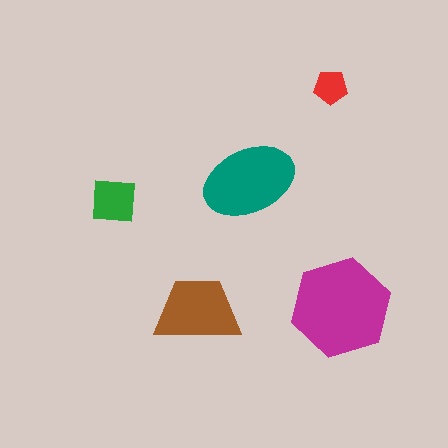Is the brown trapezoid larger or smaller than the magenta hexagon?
Smaller.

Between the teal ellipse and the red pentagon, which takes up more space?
The teal ellipse.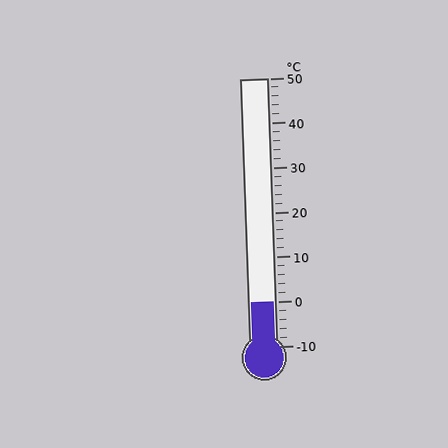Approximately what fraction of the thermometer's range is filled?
The thermometer is filled to approximately 15% of its range.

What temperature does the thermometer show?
The thermometer shows approximately 0°C.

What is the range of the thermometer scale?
The thermometer scale ranges from -10°C to 50°C.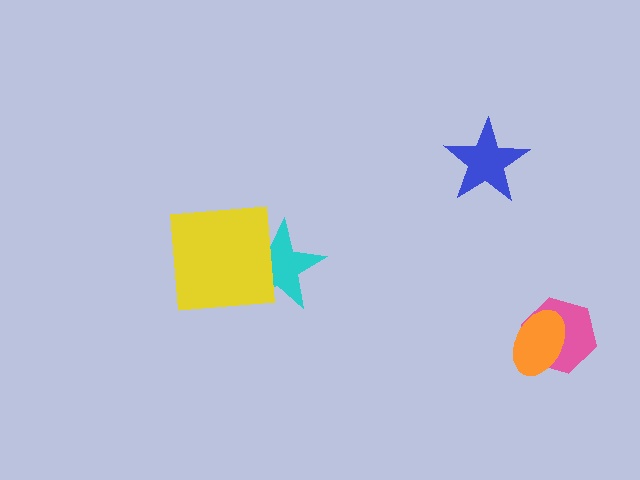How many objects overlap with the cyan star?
1 object overlaps with the cyan star.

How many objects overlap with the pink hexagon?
1 object overlaps with the pink hexagon.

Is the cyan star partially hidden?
Yes, it is partially covered by another shape.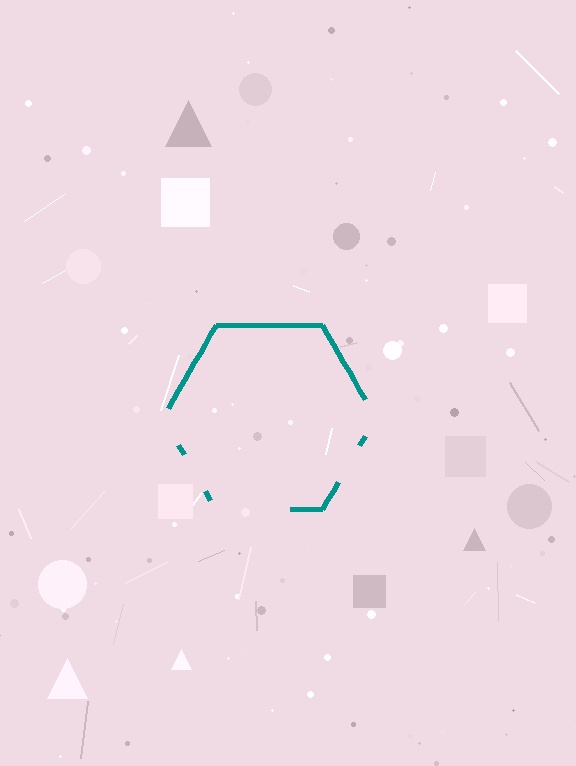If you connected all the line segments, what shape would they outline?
They would outline a hexagon.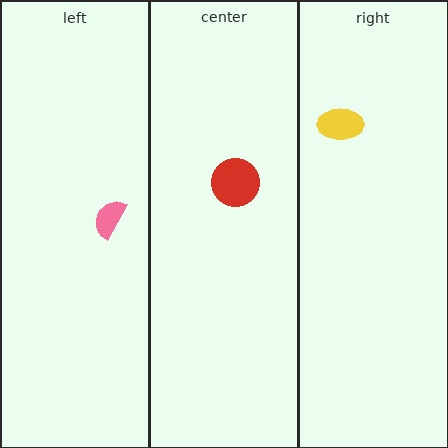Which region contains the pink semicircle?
The left region.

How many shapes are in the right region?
1.